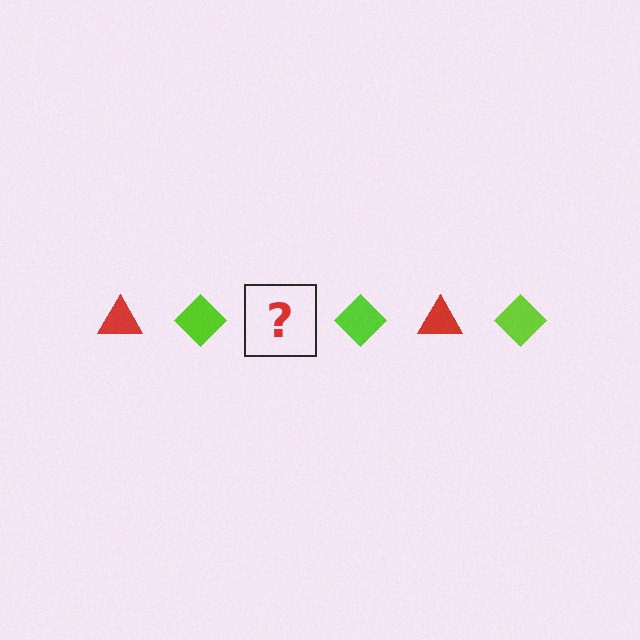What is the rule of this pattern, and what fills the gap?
The rule is that the pattern alternates between red triangle and lime diamond. The gap should be filled with a red triangle.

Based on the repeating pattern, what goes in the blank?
The blank should be a red triangle.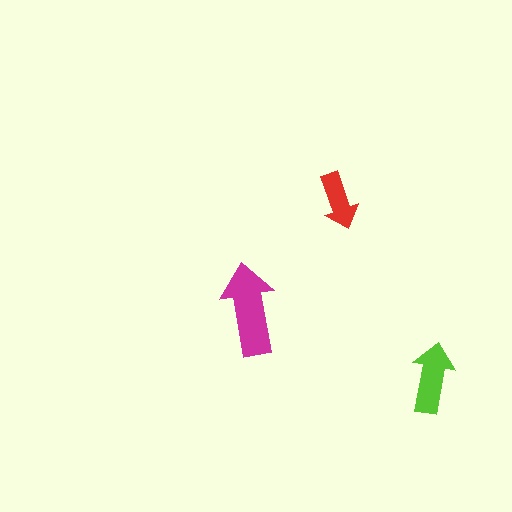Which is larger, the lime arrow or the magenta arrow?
The magenta one.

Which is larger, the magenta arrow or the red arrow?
The magenta one.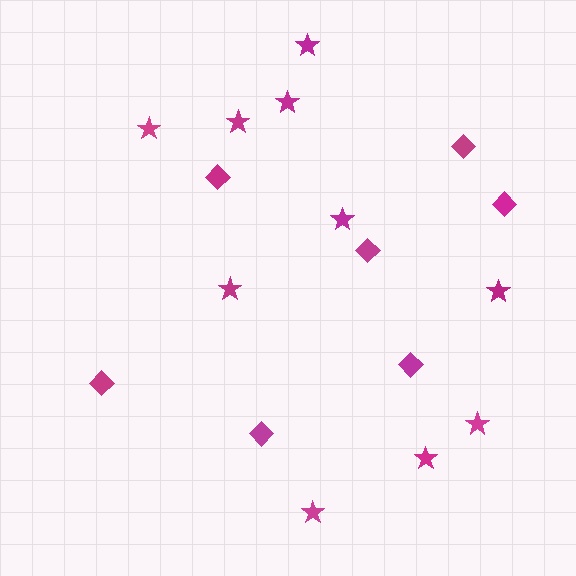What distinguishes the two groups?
There are 2 groups: one group of diamonds (7) and one group of stars (10).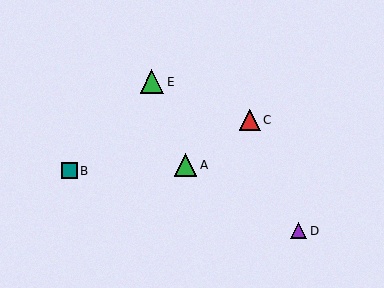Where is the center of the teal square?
The center of the teal square is at (69, 171).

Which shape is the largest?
The green triangle (labeled E) is the largest.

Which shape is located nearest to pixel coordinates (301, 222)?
The purple triangle (labeled D) at (299, 231) is nearest to that location.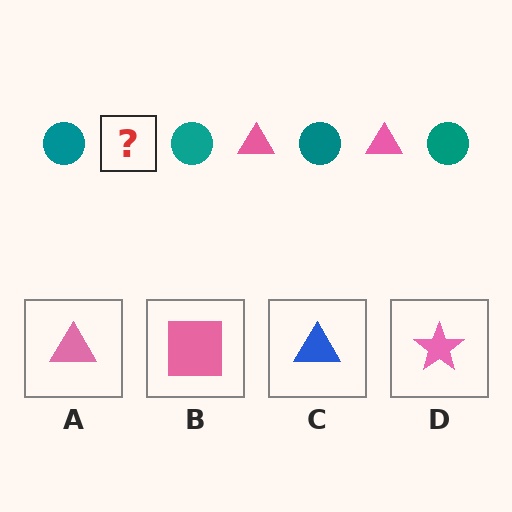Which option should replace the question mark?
Option A.